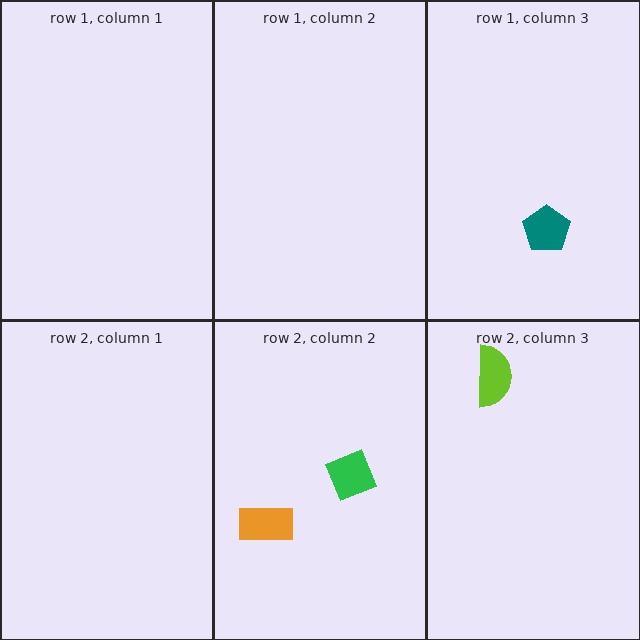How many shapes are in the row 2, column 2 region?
2.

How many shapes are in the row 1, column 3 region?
1.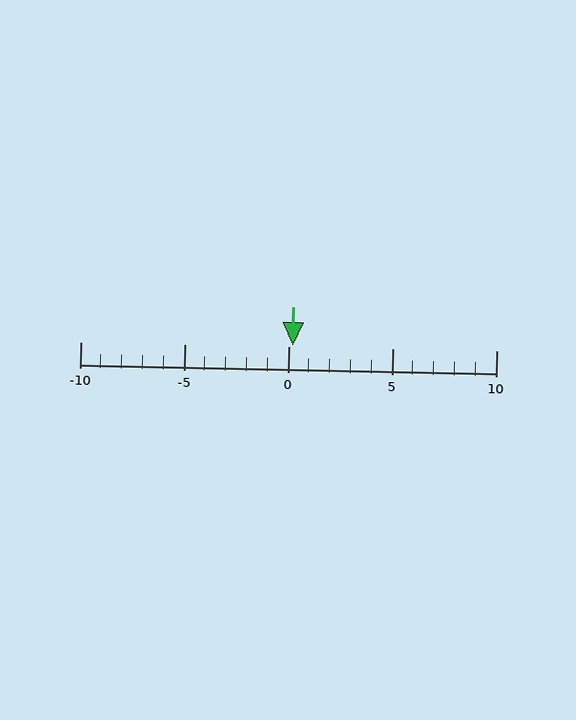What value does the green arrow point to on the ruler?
The green arrow points to approximately 0.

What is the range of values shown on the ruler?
The ruler shows values from -10 to 10.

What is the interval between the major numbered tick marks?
The major tick marks are spaced 5 units apart.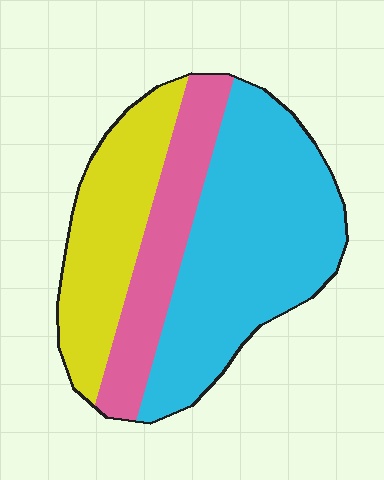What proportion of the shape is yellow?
Yellow covers around 30% of the shape.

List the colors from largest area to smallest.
From largest to smallest: cyan, yellow, pink.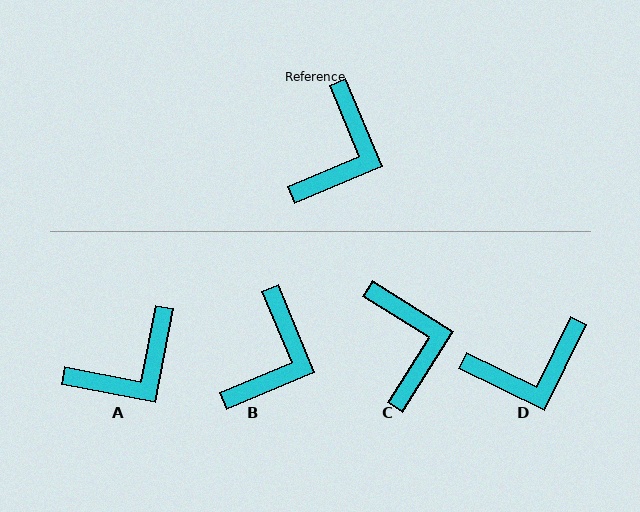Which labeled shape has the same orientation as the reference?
B.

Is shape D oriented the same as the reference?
No, it is off by about 49 degrees.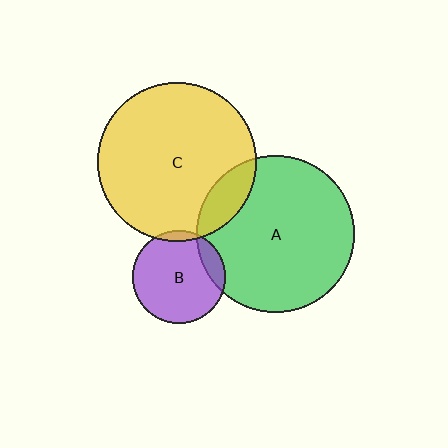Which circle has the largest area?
Circle C (yellow).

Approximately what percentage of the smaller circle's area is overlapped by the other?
Approximately 5%.